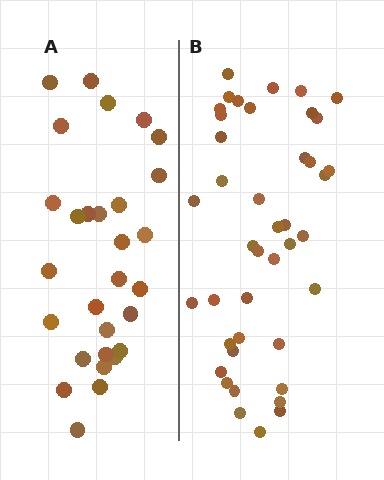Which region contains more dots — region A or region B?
Region B (the right region) has more dots.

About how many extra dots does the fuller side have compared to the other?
Region B has approximately 15 more dots than region A.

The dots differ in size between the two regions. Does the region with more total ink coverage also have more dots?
No. Region A has more total ink coverage because its dots are larger, but region B actually contains more individual dots. Total area can be misleading — the number of items is what matters here.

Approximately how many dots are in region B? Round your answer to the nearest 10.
About 40 dots. (The exact count is 42, which rounds to 40.)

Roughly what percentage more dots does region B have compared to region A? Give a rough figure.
About 45% more.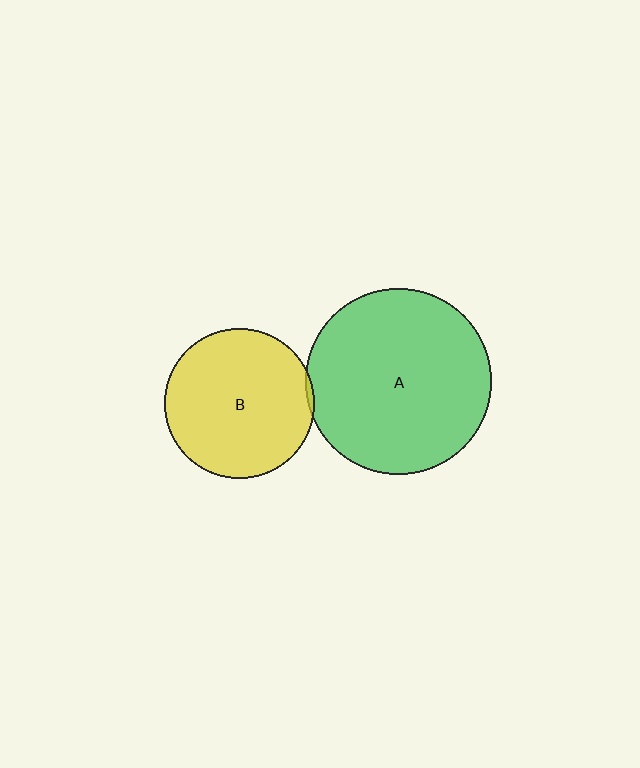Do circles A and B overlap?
Yes.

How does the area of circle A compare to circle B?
Approximately 1.5 times.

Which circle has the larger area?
Circle A (green).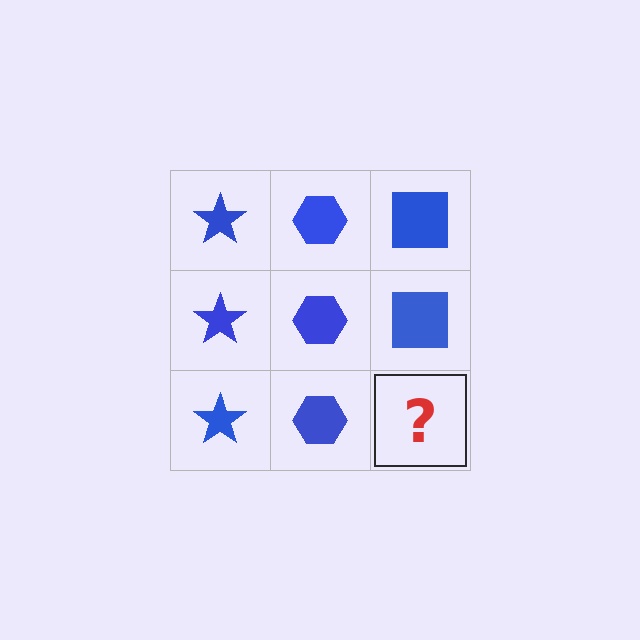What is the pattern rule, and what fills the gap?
The rule is that each column has a consistent shape. The gap should be filled with a blue square.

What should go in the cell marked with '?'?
The missing cell should contain a blue square.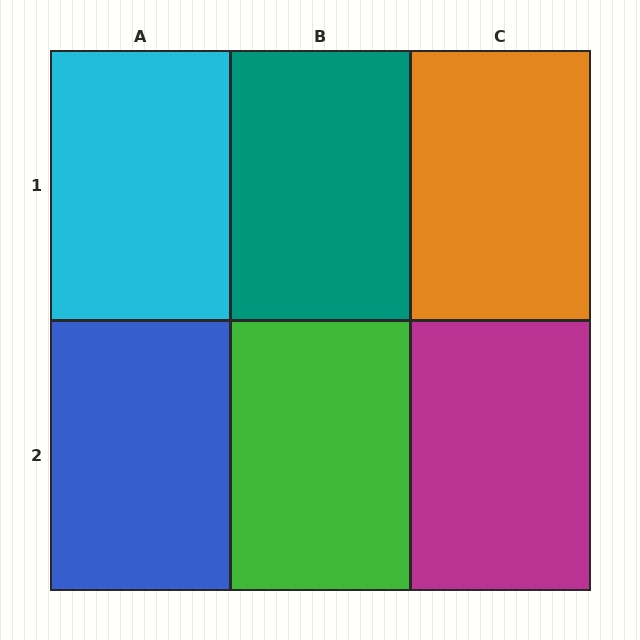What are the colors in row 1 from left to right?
Cyan, teal, orange.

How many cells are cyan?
1 cell is cyan.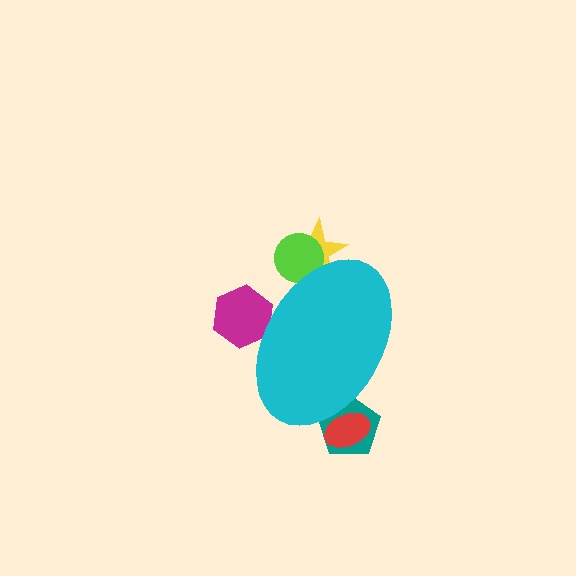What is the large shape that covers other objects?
A cyan ellipse.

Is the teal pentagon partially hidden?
Yes, the teal pentagon is partially hidden behind the cyan ellipse.